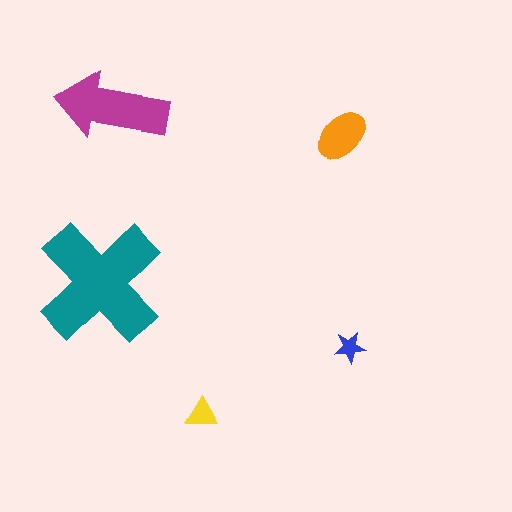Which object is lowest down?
The yellow triangle is bottommost.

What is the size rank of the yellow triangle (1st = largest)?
4th.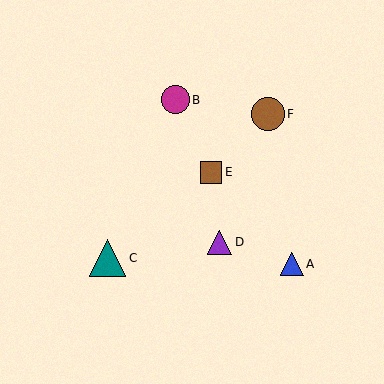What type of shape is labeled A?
Shape A is a blue triangle.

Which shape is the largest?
The teal triangle (labeled C) is the largest.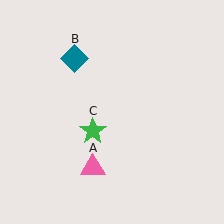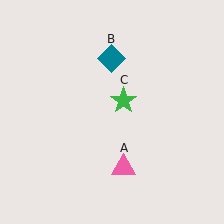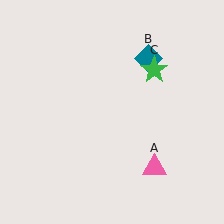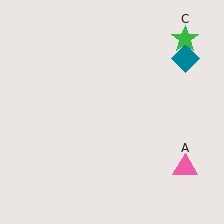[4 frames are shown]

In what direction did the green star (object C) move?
The green star (object C) moved up and to the right.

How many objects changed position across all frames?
3 objects changed position: pink triangle (object A), teal diamond (object B), green star (object C).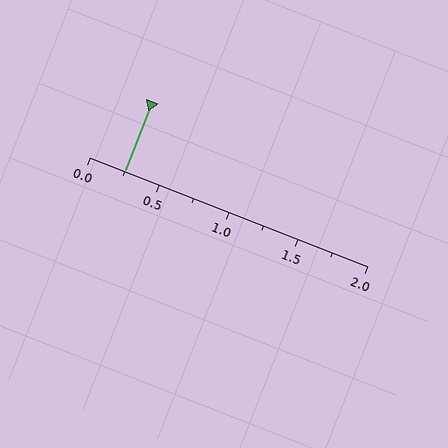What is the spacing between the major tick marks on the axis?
The major ticks are spaced 0.5 apart.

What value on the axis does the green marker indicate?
The marker indicates approximately 0.25.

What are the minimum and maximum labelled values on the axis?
The axis runs from 0.0 to 2.0.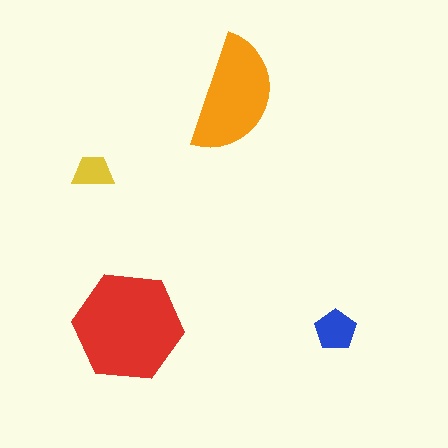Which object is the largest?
The red hexagon.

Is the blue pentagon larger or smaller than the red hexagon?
Smaller.